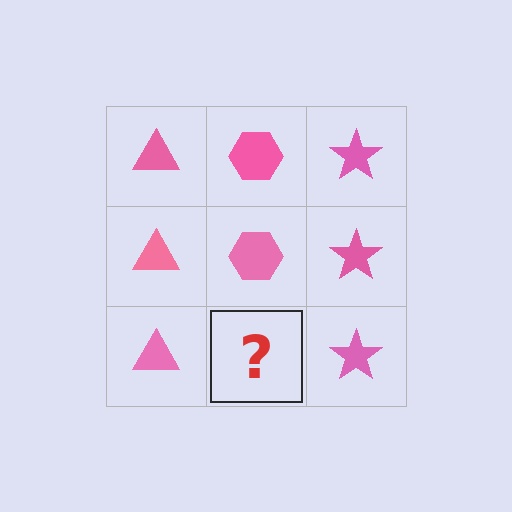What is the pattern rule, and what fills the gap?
The rule is that each column has a consistent shape. The gap should be filled with a pink hexagon.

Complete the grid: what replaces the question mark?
The question mark should be replaced with a pink hexagon.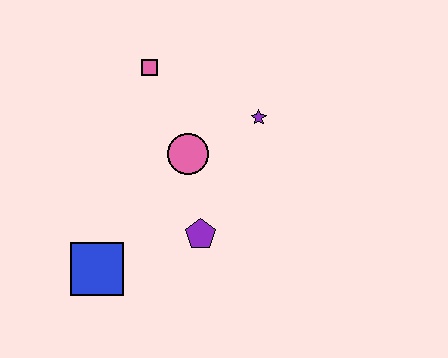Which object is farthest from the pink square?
The blue square is farthest from the pink square.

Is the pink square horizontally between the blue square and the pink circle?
Yes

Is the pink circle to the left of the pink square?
No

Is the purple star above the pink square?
No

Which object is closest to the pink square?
The pink circle is closest to the pink square.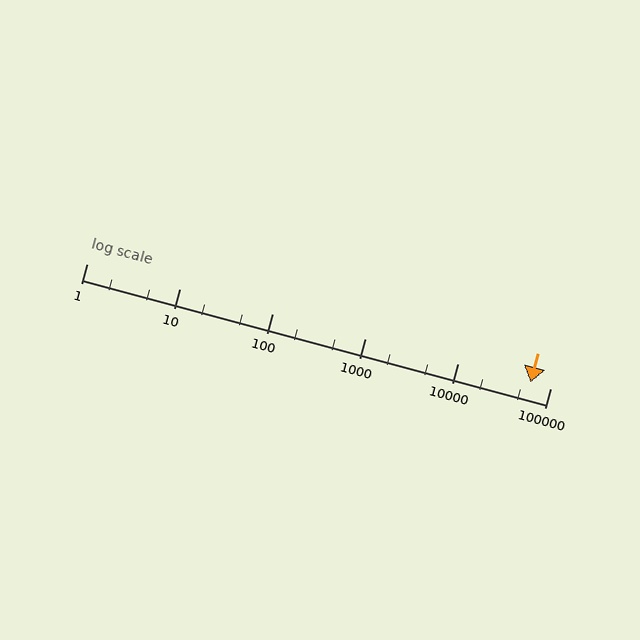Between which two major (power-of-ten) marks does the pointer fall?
The pointer is between 10000 and 100000.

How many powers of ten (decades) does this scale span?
The scale spans 5 decades, from 1 to 100000.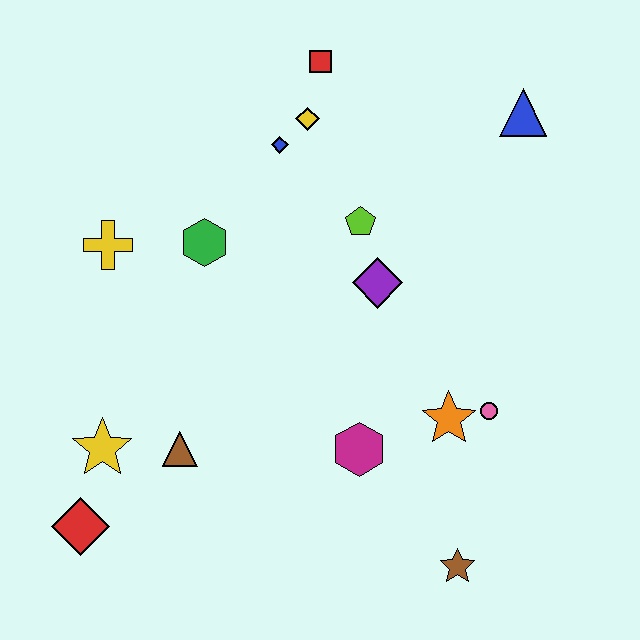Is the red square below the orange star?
No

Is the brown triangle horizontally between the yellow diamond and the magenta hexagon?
No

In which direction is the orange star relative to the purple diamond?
The orange star is below the purple diamond.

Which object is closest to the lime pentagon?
The purple diamond is closest to the lime pentagon.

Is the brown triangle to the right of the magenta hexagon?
No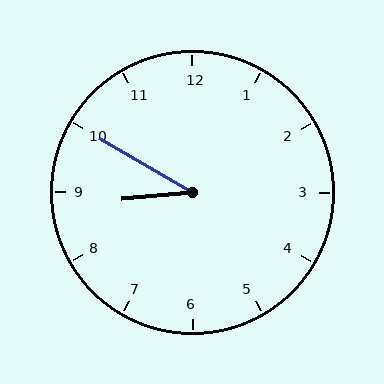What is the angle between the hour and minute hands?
Approximately 35 degrees.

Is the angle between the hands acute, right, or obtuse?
It is acute.